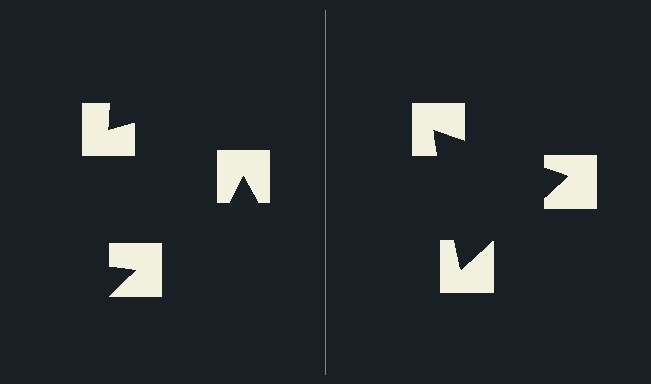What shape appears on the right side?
An illusory triangle.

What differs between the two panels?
The notched squares are positioned identically on both sides; only the wedge orientations differ. On the right they align to a triangle; on the left they are misaligned.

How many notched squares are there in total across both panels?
6 — 3 on each side.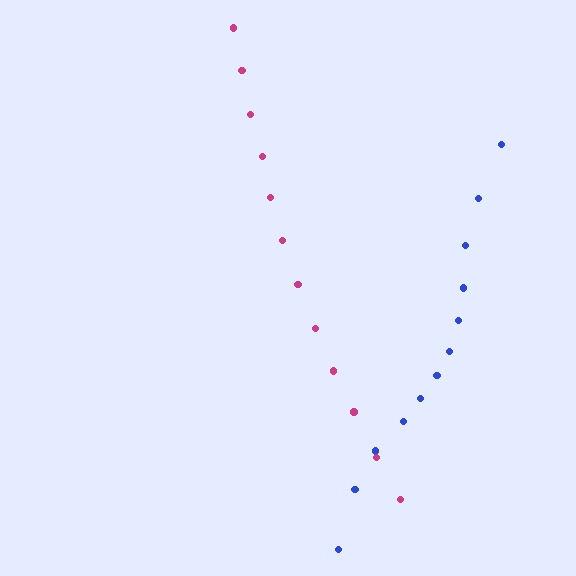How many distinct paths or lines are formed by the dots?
There are 2 distinct paths.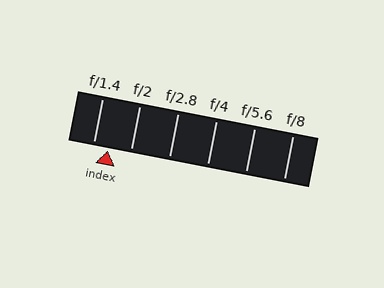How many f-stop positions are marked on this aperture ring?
There are 6 f-stop positions marked.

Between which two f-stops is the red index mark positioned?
The index mark is between f/1.4 and f/2.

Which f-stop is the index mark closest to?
The index mark is closest to f/1.4.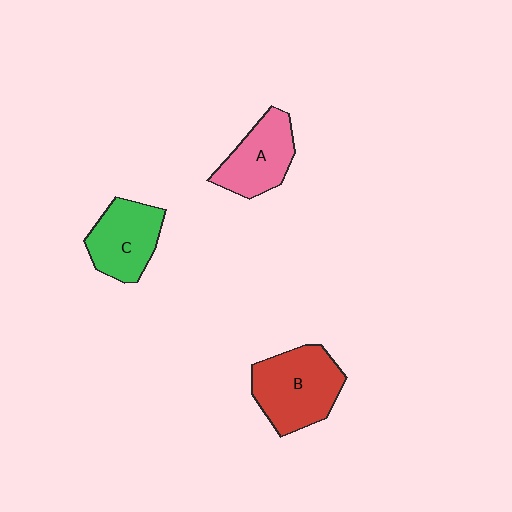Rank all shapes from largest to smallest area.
From largest to smallest: B (red), C (green), A (pink).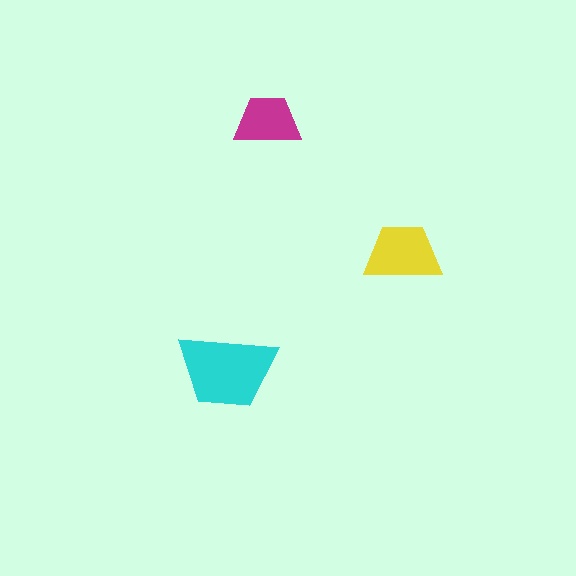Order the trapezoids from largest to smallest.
the cyan one, the yellow one, the magenta one.